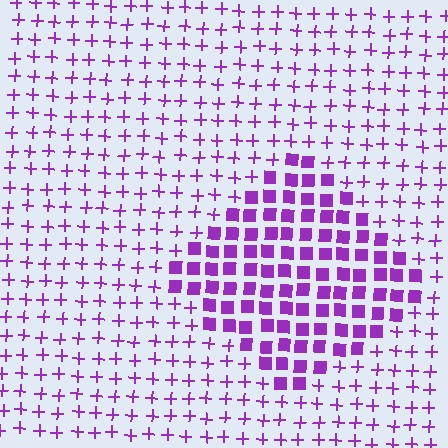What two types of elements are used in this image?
The image uses squares inside the diamond region and plus signs outside it.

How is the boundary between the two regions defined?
The boundary is defined by a change in element shape: squares inside vs. plus signs outside. All elements share the same color and spacing.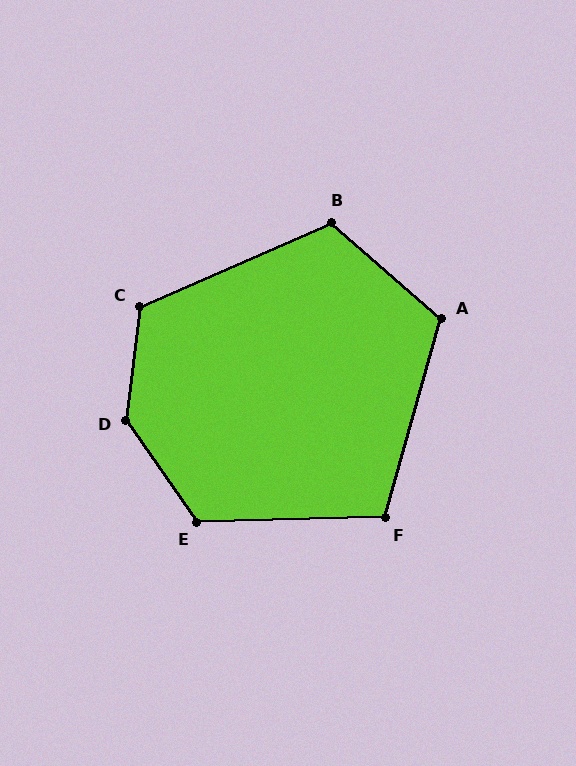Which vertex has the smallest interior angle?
F, at approximately 107 degrees.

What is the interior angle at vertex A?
Approximately 115 degrees (obtuse).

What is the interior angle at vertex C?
Approximately 121 degrees (obtuse).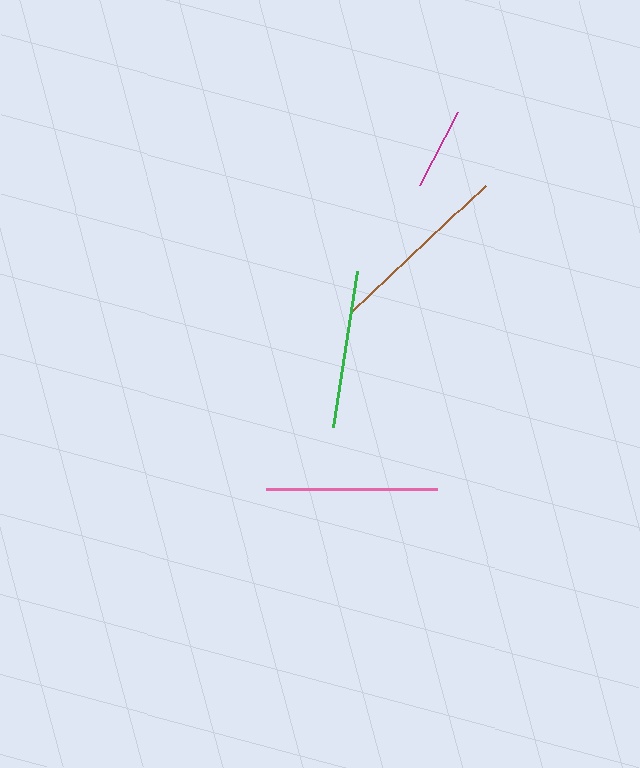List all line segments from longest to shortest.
From longest to shortest: brown, pink, green, magenta.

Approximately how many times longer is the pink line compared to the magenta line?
The pink line is approximately 2.1 times the length of the magenta line.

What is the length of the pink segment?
The pink segment is approximately 172 pixels long.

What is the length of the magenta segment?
The magenta segment is approximately 82 pixels long.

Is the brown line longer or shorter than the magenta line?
The brown line is longer than the magenta line.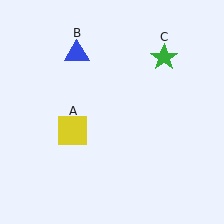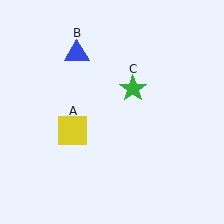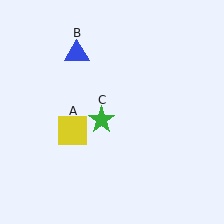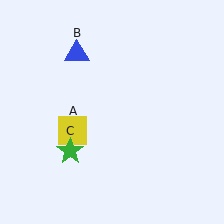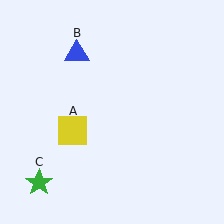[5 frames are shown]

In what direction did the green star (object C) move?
The green star (object C) moved down and to the left.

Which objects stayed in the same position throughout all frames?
Yellow square (object A) and blue triangle (object B) remained stationary.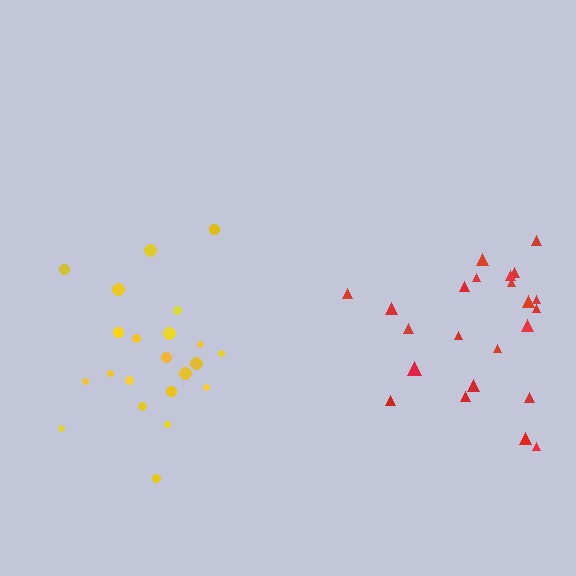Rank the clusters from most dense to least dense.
yellow, red.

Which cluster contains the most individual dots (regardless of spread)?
Red (23).